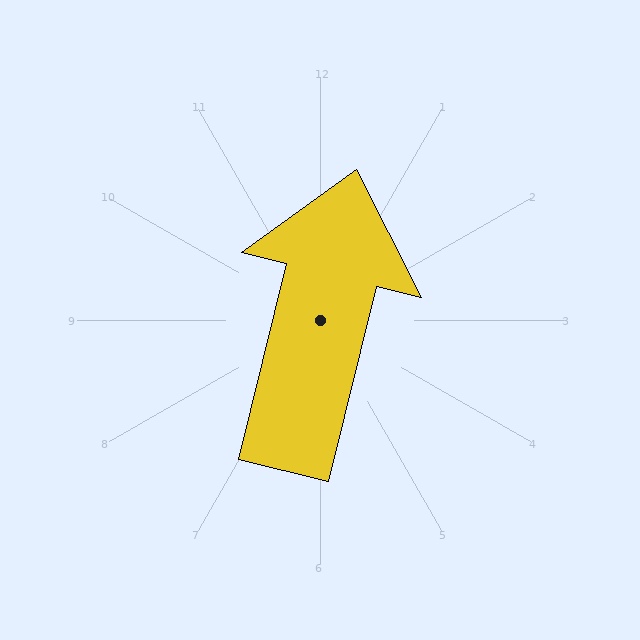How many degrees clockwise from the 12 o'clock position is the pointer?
Approximately 14 degrees.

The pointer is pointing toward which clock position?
Roughly 12 o'clock.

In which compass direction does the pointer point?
North.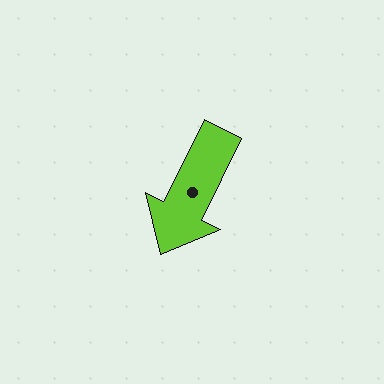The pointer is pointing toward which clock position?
Roughly 7 o'clock.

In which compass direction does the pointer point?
Southwest.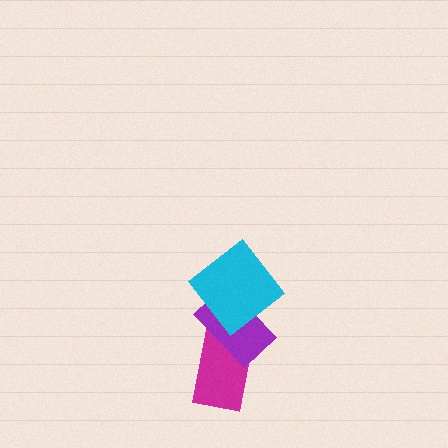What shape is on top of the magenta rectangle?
The purple rectangle is on top of the magenta rectangle.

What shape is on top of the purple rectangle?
The cyan diamond is on top of the purple rectangle.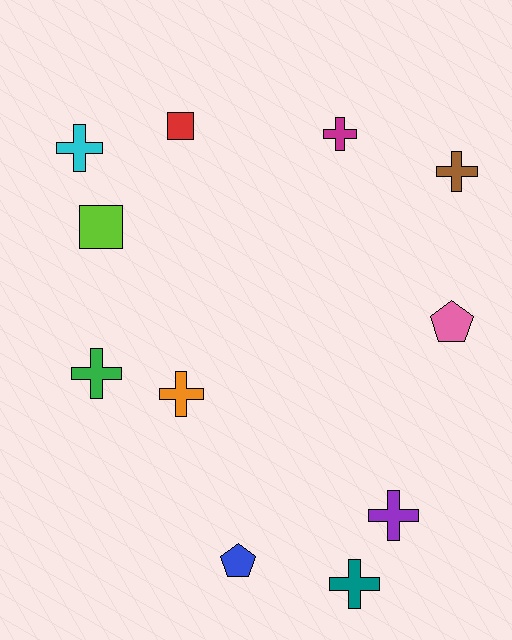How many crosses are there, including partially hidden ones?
There are 7 crosses.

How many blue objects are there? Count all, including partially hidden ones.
There is 1 blue object.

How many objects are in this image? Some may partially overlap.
There are 11 objects.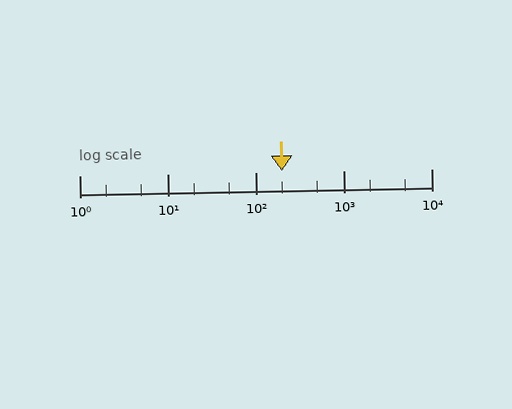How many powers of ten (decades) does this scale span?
The scale spans 4 decades, from 1 to 10000.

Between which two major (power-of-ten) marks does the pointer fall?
The pointer is between 100 and 1000.